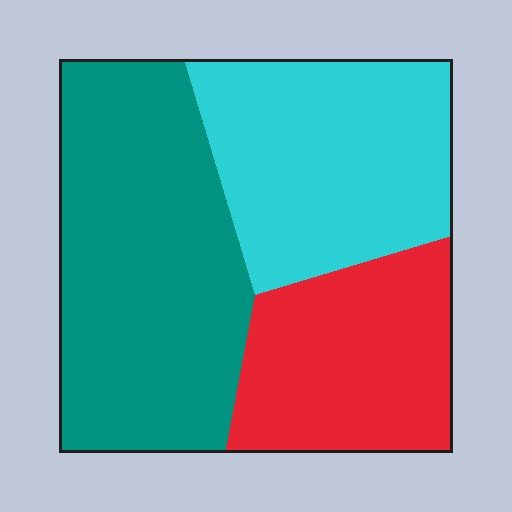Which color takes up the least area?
Red, at roughly 25%.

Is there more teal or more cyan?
Teal.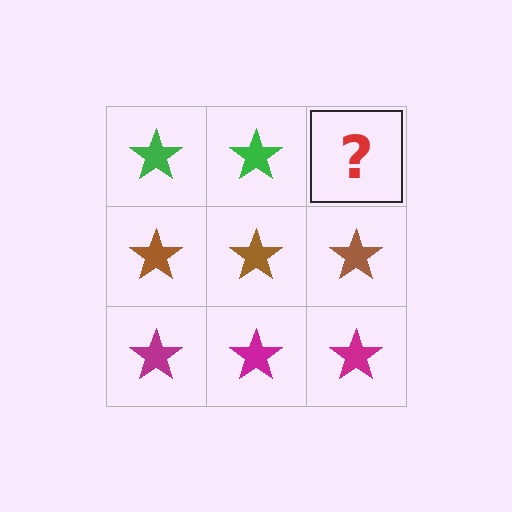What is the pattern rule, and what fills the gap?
The rule is that each row has a consistent color. The gap should be filled with a green star.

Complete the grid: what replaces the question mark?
The question mark should be replaced with a green star.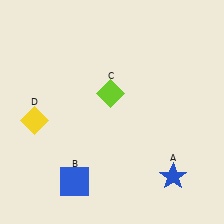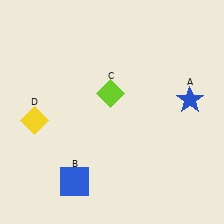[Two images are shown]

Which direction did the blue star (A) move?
The blue star (A) moved up.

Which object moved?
The blue star (A) moved up.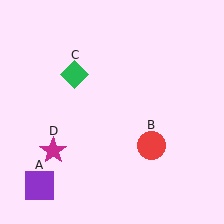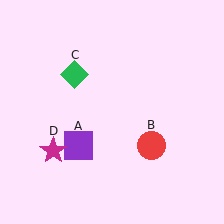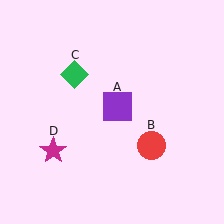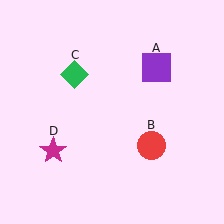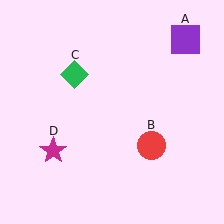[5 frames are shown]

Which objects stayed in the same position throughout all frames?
Red circle (object B) and green diamond (object C) and magenta star (object D) remained stationary.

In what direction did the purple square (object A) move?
The purple square (object A) moved up and to the right.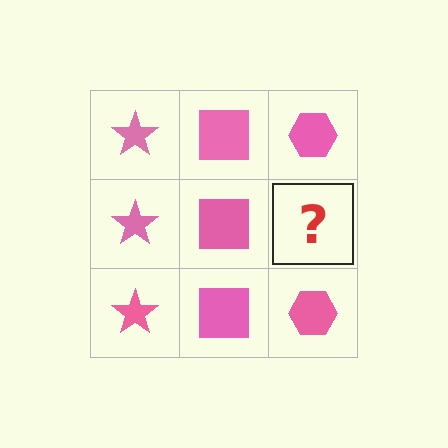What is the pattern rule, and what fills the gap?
The rule is that each column has a consistent shape. The gap should be filled with a pink hexagon.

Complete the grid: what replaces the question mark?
The question mark should be replaced with a pink hexagon.